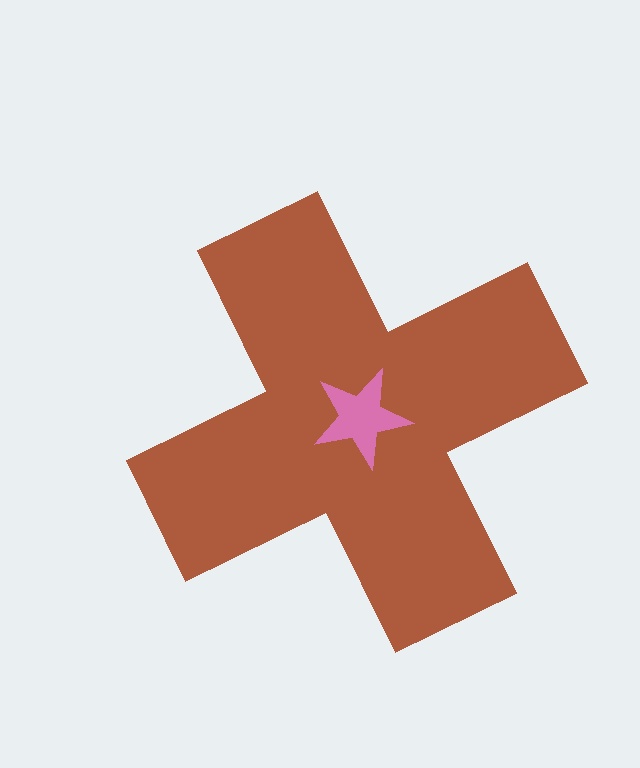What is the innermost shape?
The pink star.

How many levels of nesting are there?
2.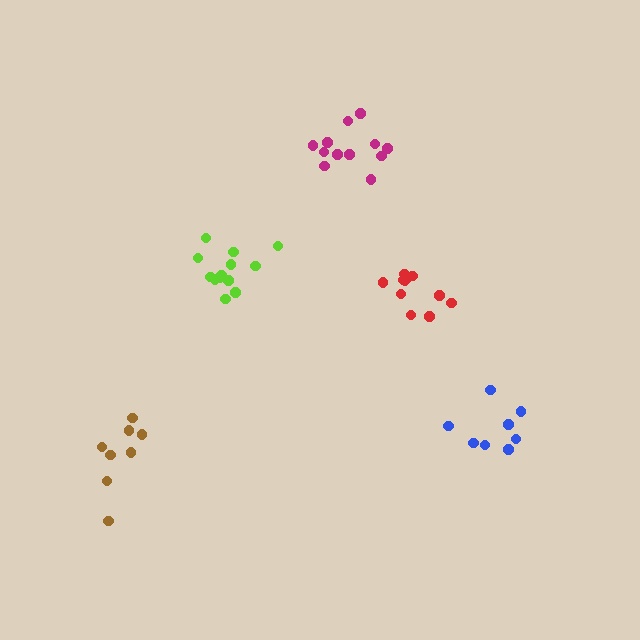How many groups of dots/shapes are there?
There are 5 groups.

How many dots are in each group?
Group 1: 11 dots, Group 2: 12 dots, Group 3: 8 dots, Group 4: 13 dots, Group 5: 8 dots (52 total).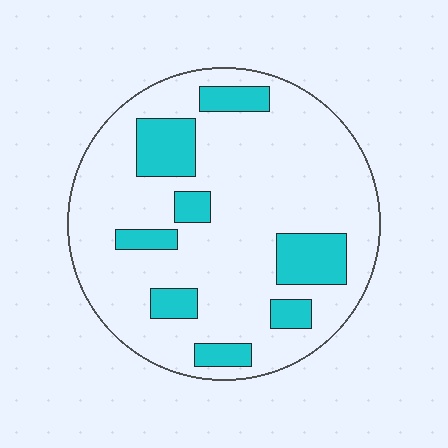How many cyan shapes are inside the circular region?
8.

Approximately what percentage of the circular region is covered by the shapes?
Approximately 20%.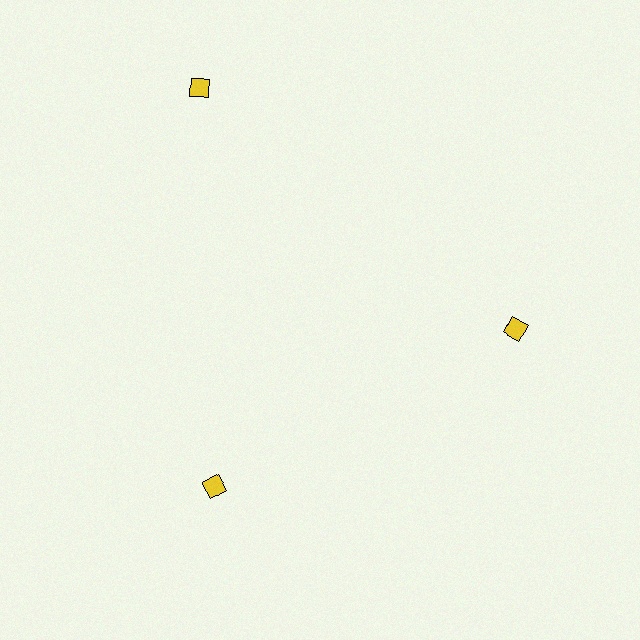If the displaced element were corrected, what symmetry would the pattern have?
It would have 3-fold rotational symmetry — the pattern would map onto itself every 120 degrees.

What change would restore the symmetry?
The symmetry would be restored by moving it inward, back onto the ring so that all 3 diamonds sit at equal angles and equal distance from the center.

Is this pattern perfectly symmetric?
No. The 3 yellow diamonds are arranged in a ring, but one element near the 11 o'clock position is pushed outward from the center, breaking the 3-fold rotational symmetry.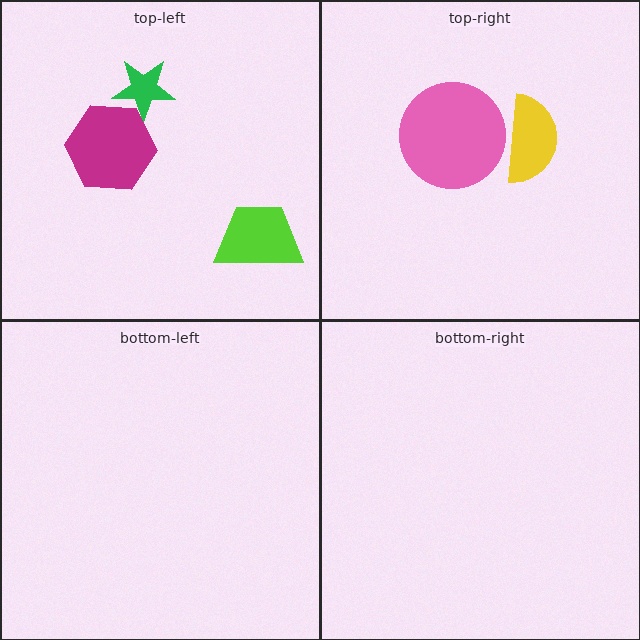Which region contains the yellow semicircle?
The top-right region.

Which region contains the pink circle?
The top-right region.